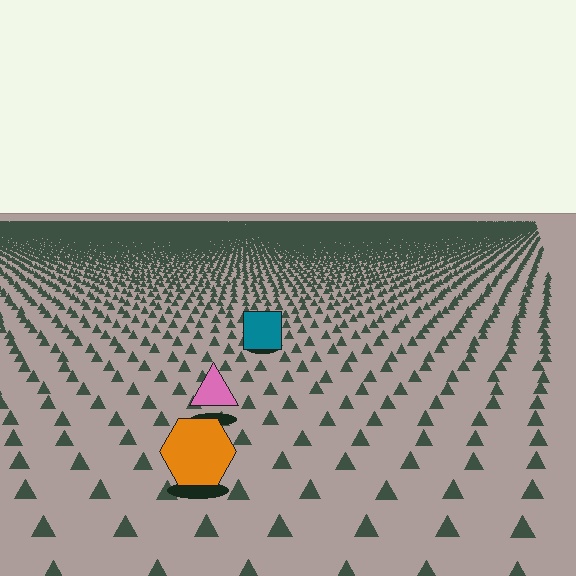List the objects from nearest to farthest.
From nearest to farthest: the orange hexagon, the pink triangle, the teal square.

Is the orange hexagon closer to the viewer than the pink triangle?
Yes. The orange hexagon is closer — you can tell from the texture gradient: the ground texture is coarser near it.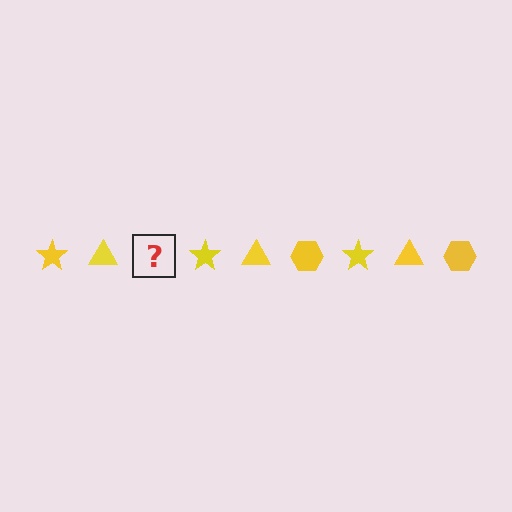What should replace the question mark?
The question mark should be replaced with a yellow hexagon.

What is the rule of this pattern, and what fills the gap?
The rule is that the pattern cycles through star, triangle, hexagon shapes in yellow. The gap should be filled with a yellow hexagon.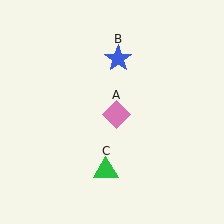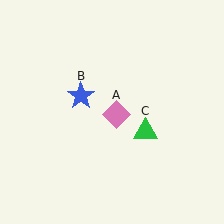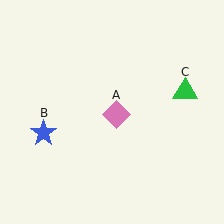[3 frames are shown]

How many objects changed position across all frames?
2 objects changed position: blue star (object B), green triangle (object C).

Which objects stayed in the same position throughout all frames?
Pink diamond (object A) remained stationary.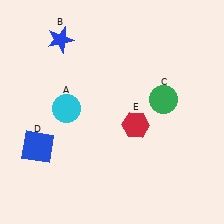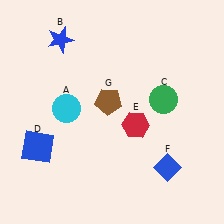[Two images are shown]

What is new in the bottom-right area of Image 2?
A blue diamond (F) was added in the bottom-right area of Image 2.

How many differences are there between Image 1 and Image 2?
There are 2 differences between the two images.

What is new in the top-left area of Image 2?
A brown pentagon (G) was added in the top-left area of Image 2.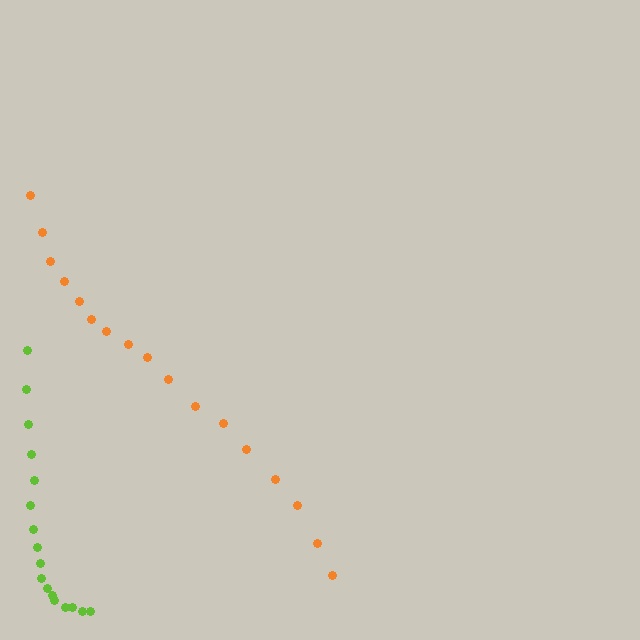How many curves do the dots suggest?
There are 2 distinct paths.